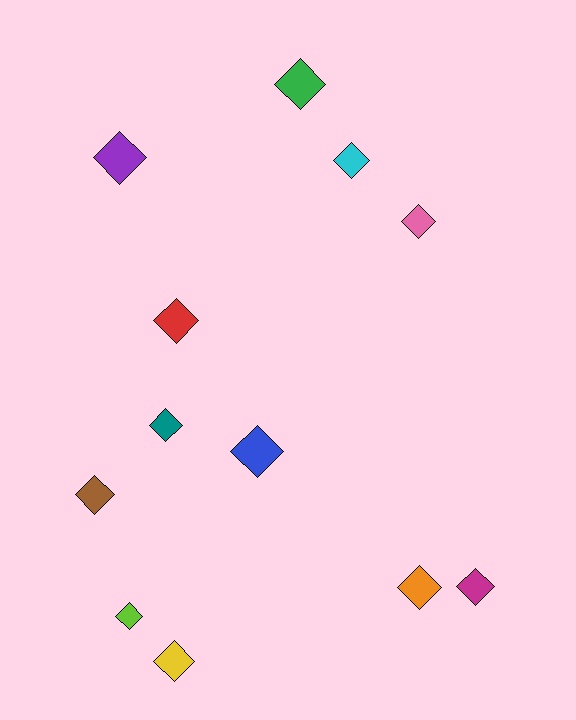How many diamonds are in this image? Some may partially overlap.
There are 12 diamonds.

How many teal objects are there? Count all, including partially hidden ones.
There is 1 teal object.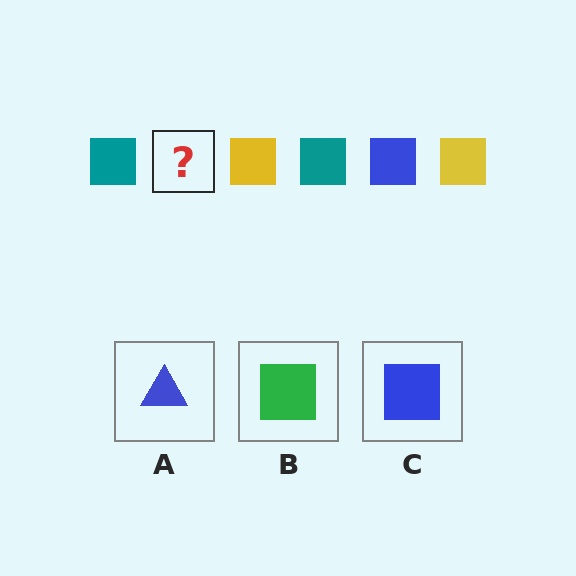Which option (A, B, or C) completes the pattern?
C.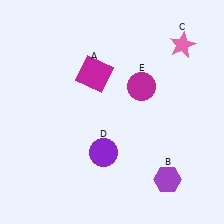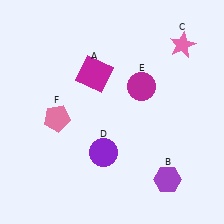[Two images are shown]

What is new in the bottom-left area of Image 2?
A pink pentagon (F) was added in the bottom-left area of Image 2.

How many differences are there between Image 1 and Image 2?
There is 1 difference between the two images.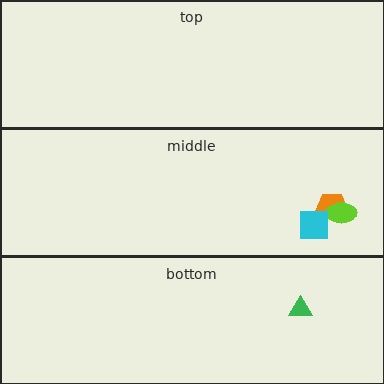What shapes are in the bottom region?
The green triangle.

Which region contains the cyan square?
The middle region.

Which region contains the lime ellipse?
The middle region.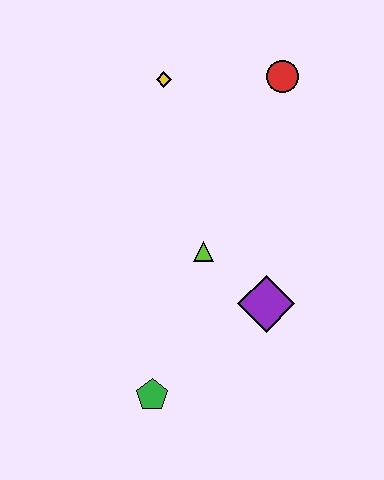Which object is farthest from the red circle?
The green pentagon is farthest from the red circle.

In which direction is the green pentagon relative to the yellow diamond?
The green pentagon is below the yellow diamond.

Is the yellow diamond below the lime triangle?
No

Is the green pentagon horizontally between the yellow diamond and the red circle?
No